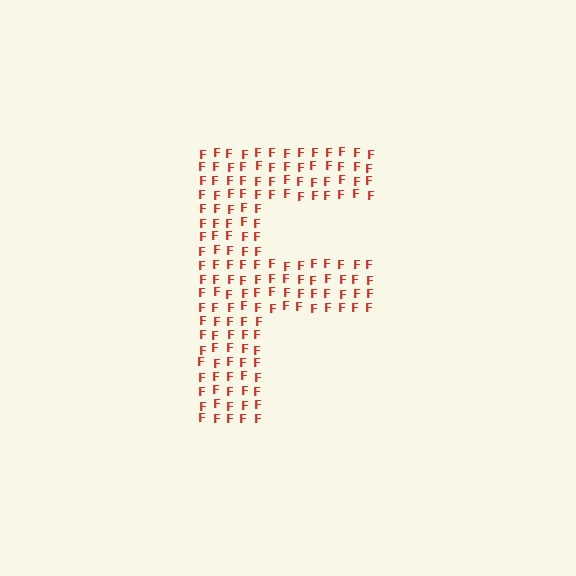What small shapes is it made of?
It is made of small letter F's.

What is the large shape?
The large shape is the letter F.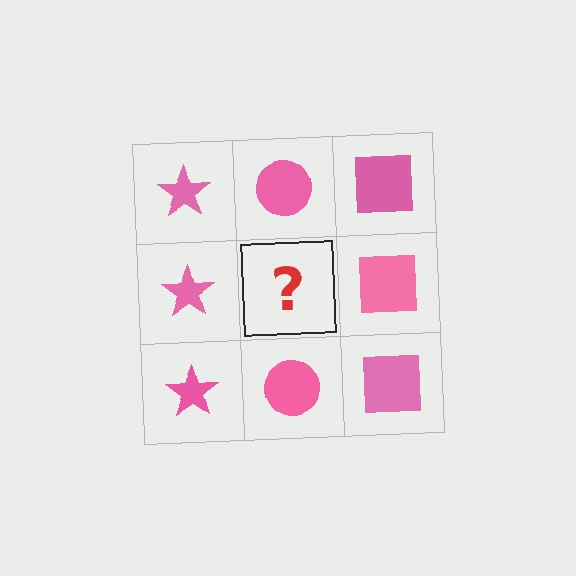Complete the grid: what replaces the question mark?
The question mark should be replaced with a pink circle.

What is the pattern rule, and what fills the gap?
The rule is that each column has a consistent shape. The gap should be filled with a pink circle.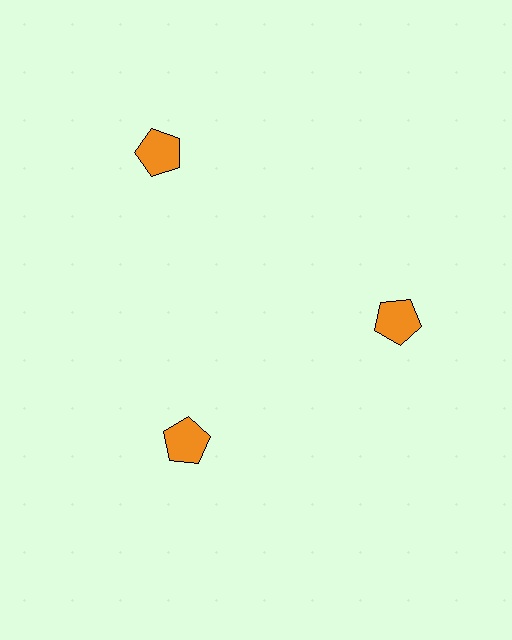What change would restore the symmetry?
The symmetry would be restored by moving it inward, back onto the ring so that all 3 pentagons sit at equal angles and equal distance from the center.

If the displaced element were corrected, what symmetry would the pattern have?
It would have 3-fold rotational symmetry — the pattern would map onto itself every 120 degrees.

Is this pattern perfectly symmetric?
No. The 3 orange pentagons are arranged in a ring, but one element near the 11 o'clock position is pushed outward from the center, breaking the 3-fold rotational symmetry.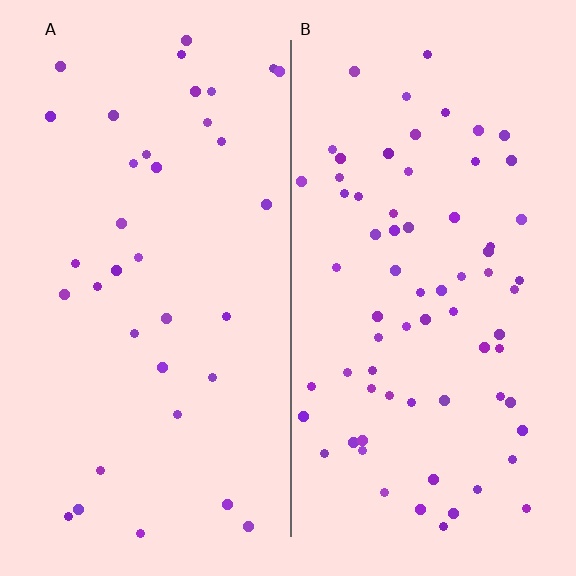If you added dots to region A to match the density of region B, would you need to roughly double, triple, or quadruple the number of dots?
Approximately double.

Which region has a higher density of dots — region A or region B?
B (the right).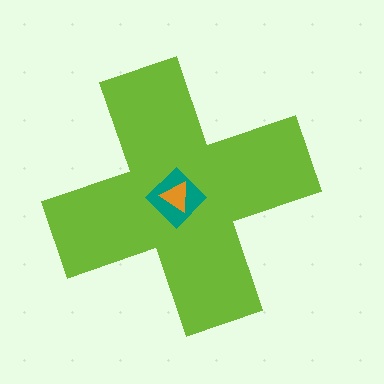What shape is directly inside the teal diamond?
The orange triangle.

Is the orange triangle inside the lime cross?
Yes.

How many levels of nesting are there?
3.